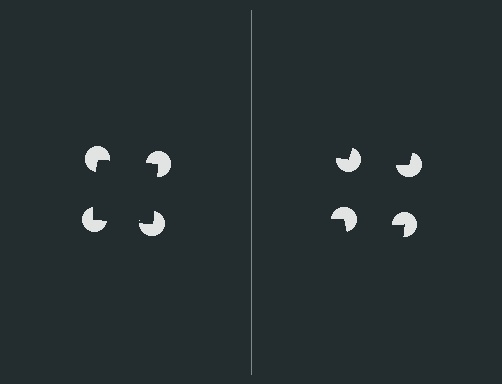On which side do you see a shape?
An illusory square appears on the left side. On the right side the wedge cuts are rotated, so no coherent shape forms.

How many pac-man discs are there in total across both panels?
8 — 4 on each side.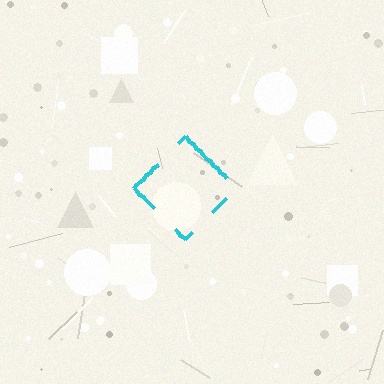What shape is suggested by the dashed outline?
The dashed outline suggests a diamond.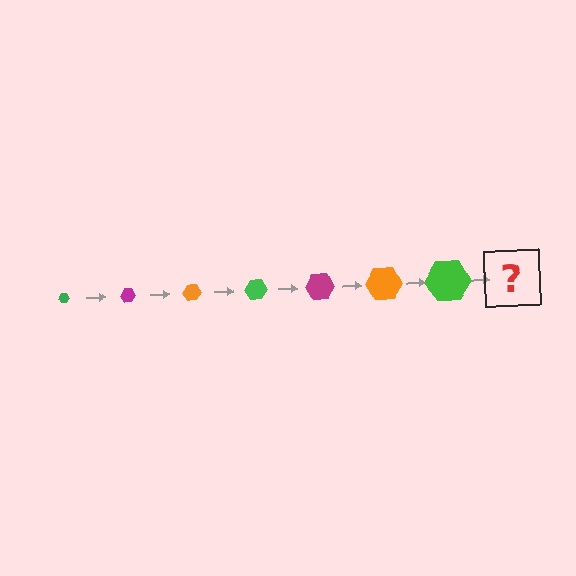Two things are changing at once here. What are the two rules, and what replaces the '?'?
The two rules are that the hexagon grows larger each step and the color cycles through green, magenta, and orange. The '?' should be a magenta hexagon, larger than the previous one.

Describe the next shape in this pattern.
It should be a magenta hexagon, larger than the previous one.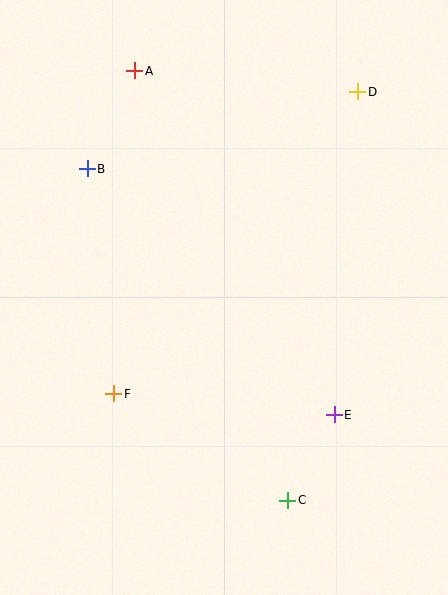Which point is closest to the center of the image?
Point F at (114, 394) is closest to the center.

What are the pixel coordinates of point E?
Point E is at (334, 415).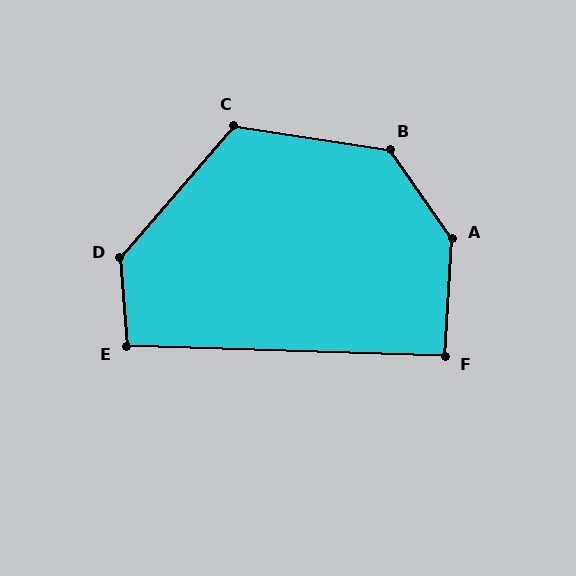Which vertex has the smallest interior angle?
F, at approximately 92 degrees.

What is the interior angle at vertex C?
Approximately 122 degrees (obtuse).